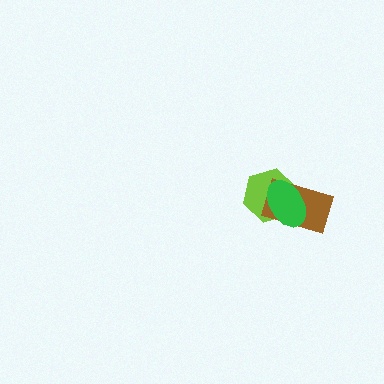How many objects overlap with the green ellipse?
2 objects overlap with the green ellipse.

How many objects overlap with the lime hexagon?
2 objects overlap with the lime hexagon.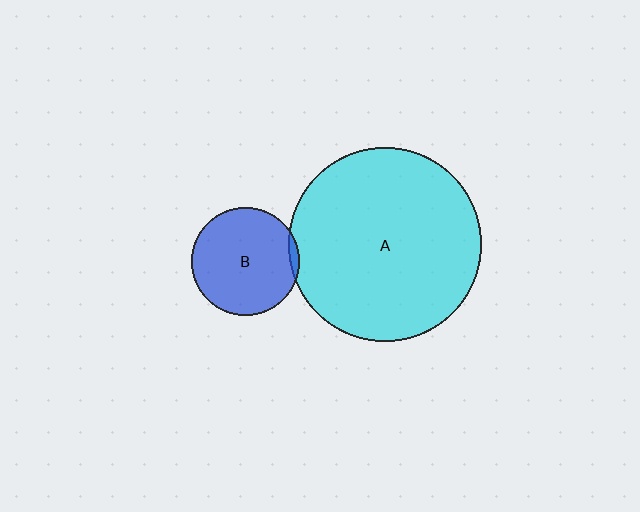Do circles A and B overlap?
Yes.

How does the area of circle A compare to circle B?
Approximately 3.2 times.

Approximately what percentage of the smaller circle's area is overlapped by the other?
Approximately 5%.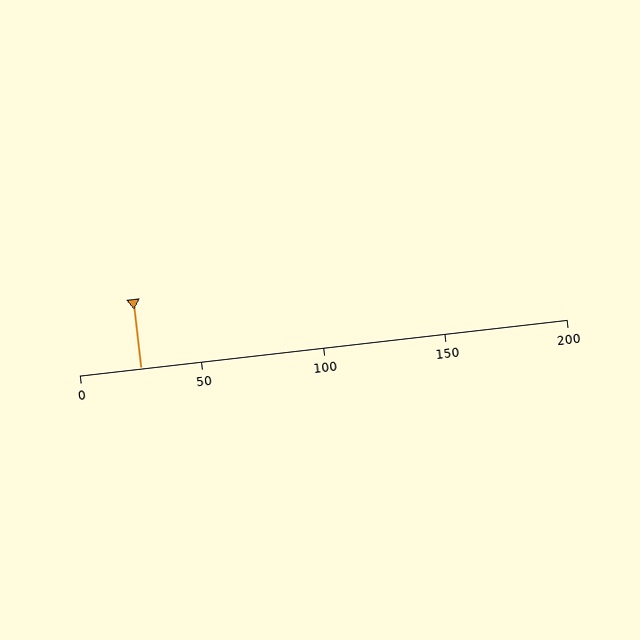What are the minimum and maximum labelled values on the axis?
The axis runs from 0 to 200.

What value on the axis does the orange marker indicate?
The marker indicates approximately 25.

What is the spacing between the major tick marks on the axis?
The major ticks are spaced 50 apart.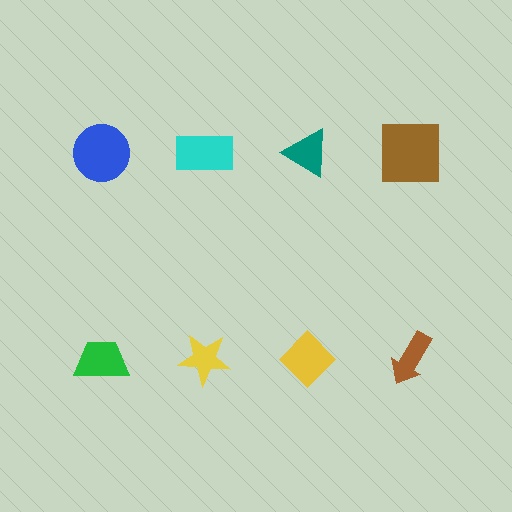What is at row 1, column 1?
A blue circle.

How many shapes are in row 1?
4 shapes.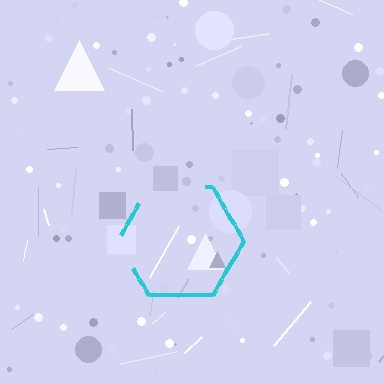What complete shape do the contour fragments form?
The contour fragments form a hexagon.